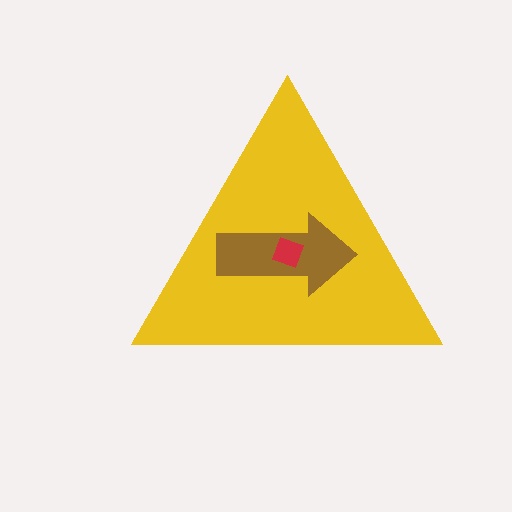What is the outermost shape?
The yellow triangle.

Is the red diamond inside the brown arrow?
Yes.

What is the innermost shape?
The red diamond.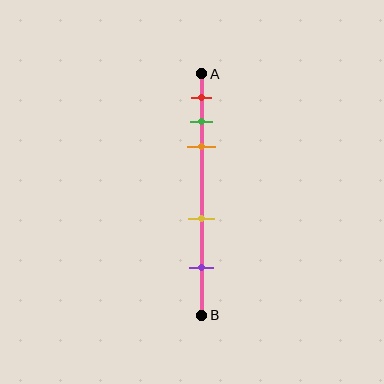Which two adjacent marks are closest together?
The green and orange marks are the closest adjacent pair.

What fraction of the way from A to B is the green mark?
The green mark is approximately 20% (0.2) of the way from A to B.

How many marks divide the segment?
There are 5 marks dividing the segment.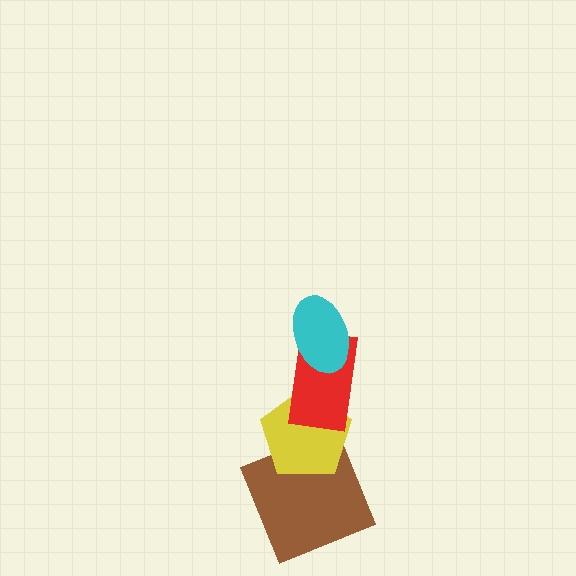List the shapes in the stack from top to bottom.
From top to bottom: the cyan ellipse, the red rectangle, the yellow pentagon, the brown square.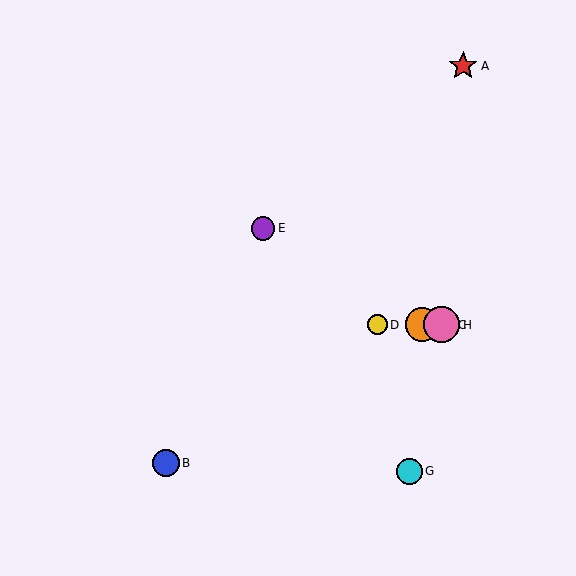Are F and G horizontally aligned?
No, F is at y≈325 and G is at y≈471.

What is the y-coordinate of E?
Object E is at y≈228.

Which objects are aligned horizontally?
Objects C, D, F, H are aligned horizontally.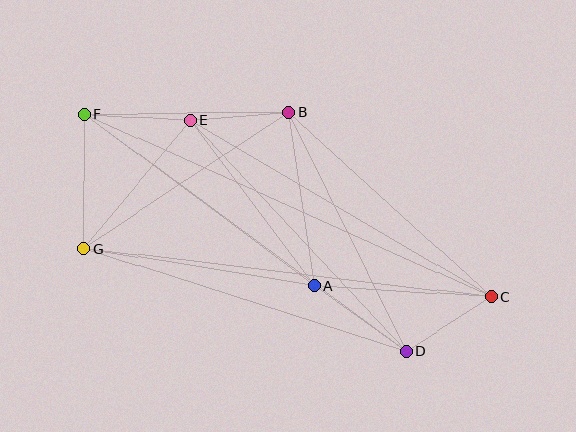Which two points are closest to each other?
Points B and E are closest to each other.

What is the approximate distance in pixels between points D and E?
The distance between D and E is approximately 316 pixels.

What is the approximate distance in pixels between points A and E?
The distance between A and E is approximately 207 pixels.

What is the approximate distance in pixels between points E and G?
The distance between E and G is approximately 166 pixels.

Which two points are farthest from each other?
Points C and F are farthest from each other.